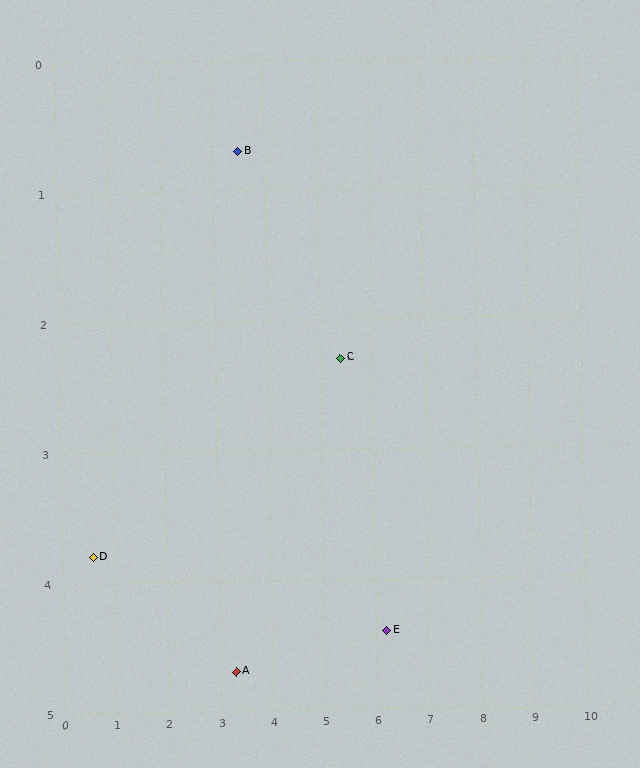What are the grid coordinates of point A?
Point A is at approximately (3.3, 4.7).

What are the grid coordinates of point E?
Point E is at approximately (6.2, 4.4).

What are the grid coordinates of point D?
Point D is at approximately (0.6, 3.8).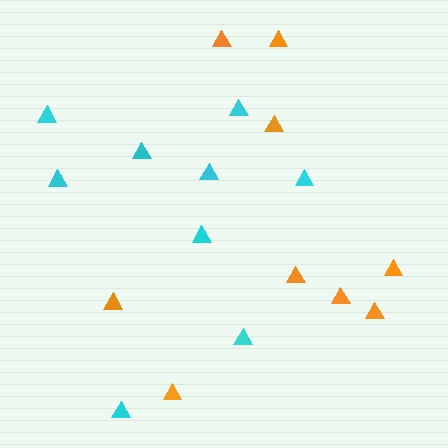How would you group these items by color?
There are 2 groups: one group of orange triangles (9) and one group of cyan triangles (9).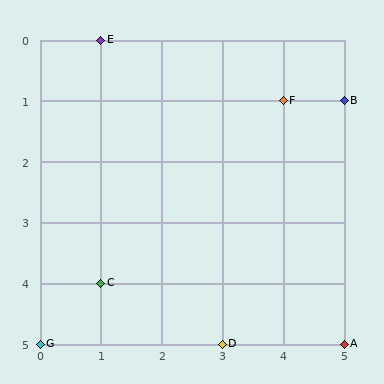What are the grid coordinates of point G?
Point G is at grid coordinates (0, 5).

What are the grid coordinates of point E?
Point E is at grid coordinates (1, 0).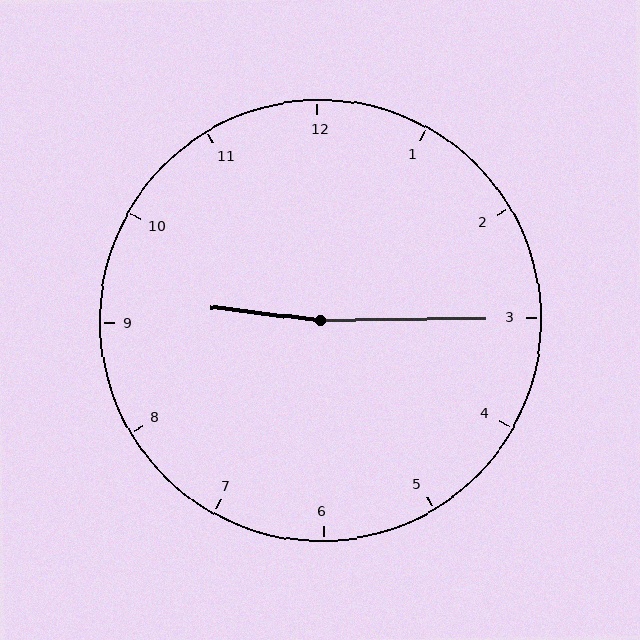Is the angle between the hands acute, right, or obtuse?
It is obtuse.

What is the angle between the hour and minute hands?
Approximately 172 degrees.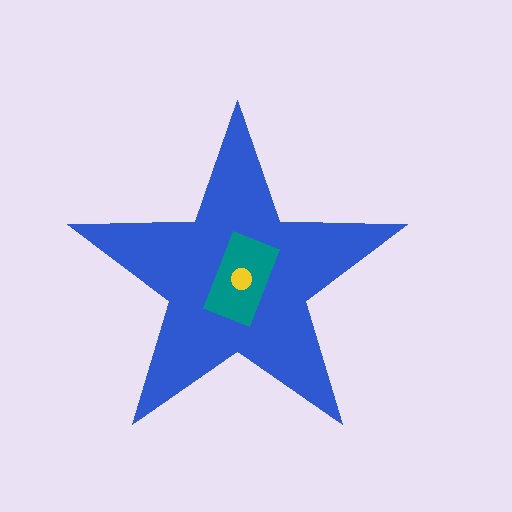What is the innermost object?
The yellow circle.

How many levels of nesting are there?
3.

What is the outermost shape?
The blue star.